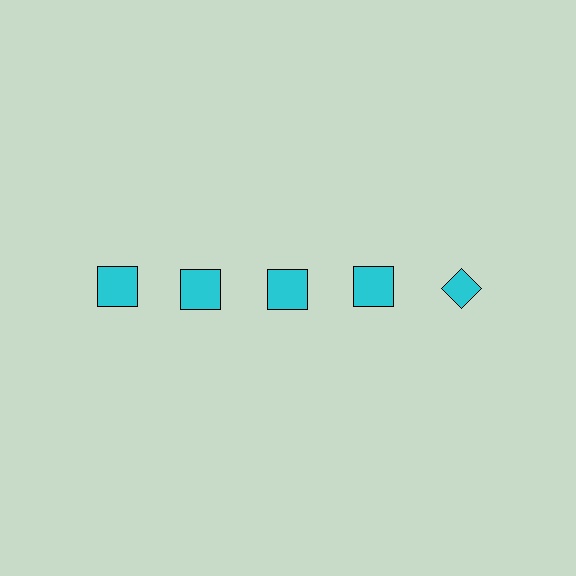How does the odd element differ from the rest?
It has a different shape: diamond instead of square.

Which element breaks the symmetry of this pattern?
The cyan diamond in the top row, rightmost column breaks the symmetry. All other shapes are cyan squares.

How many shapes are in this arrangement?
There are 5 shapes arranged in a grid pattern.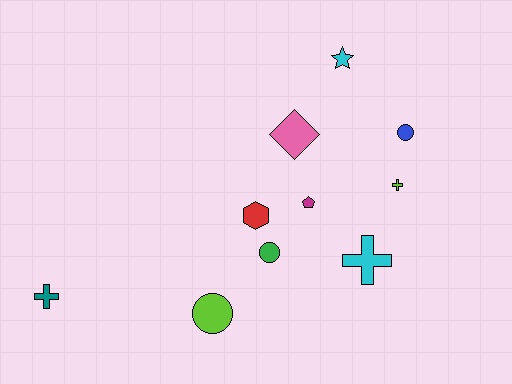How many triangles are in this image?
There are no triangles.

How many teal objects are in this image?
There is 1 teal object.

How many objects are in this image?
There are 10 objects.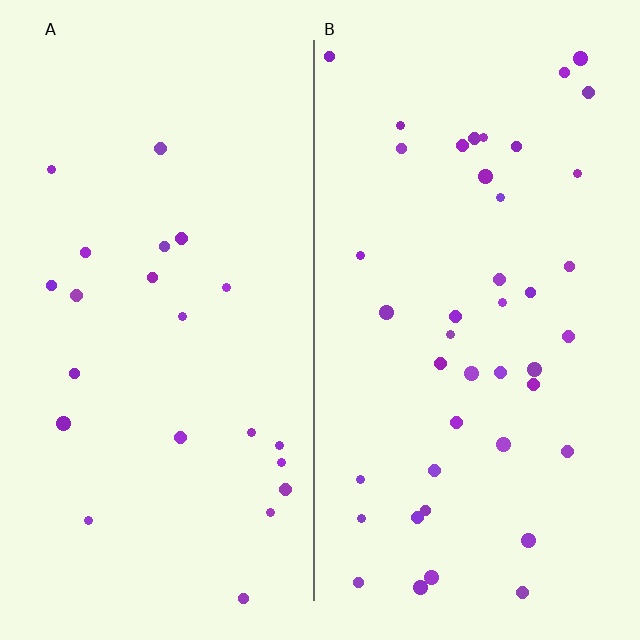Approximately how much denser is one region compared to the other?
Approximately 1.9× — region B over region A.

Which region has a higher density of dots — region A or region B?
B (the right).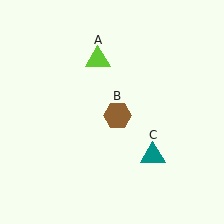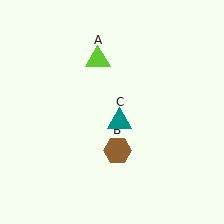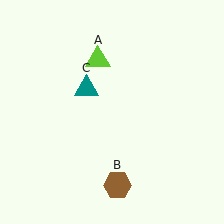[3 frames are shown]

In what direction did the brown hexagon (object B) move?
The brown hexagon (object B) moved down.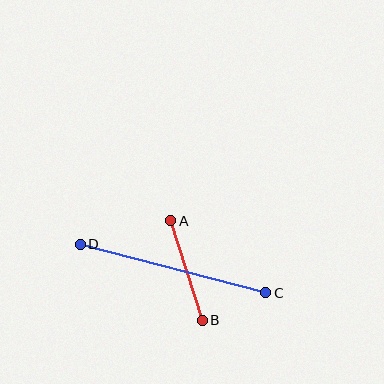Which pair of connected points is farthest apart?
Points C and D are farthest apart.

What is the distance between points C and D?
The distance is approximately 192 pixels.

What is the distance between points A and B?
The distance is approximately 104 pixels.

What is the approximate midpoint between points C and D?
The midpoint is at approximately (173, 269) pixels.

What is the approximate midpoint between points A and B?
The midpoint is at approximately (186, 270) pixels.